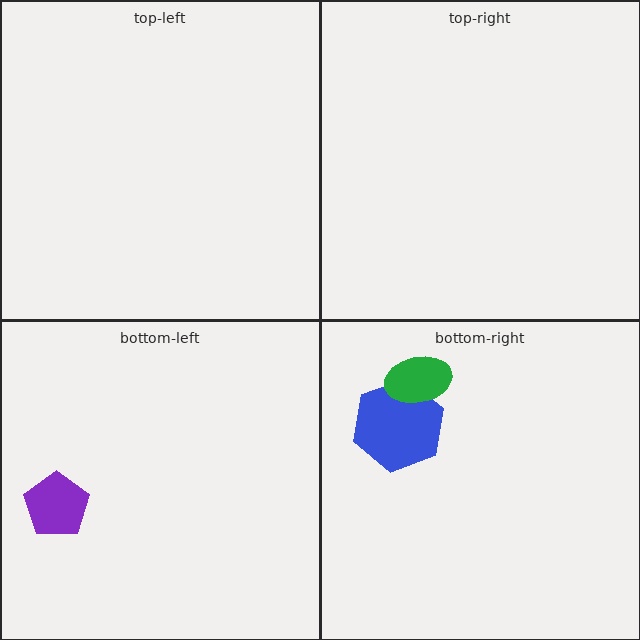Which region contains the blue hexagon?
The bottom-right region.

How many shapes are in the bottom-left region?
1.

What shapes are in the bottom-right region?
The blue hexagon, the green ellipse.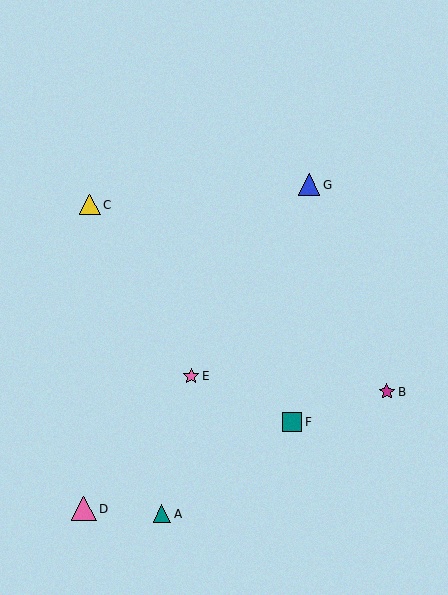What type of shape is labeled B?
Shape B is a magenta star.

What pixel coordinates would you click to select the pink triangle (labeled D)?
Click at (84, 509) to select the pink triangle D.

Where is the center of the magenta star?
The center of the magenta star is at (387, 392).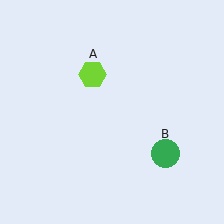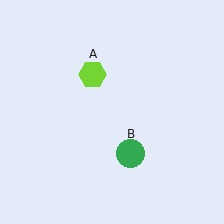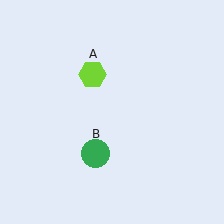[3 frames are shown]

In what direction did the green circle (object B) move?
The green circle (object B) moved left.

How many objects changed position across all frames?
1 object changed position: green circle (object B).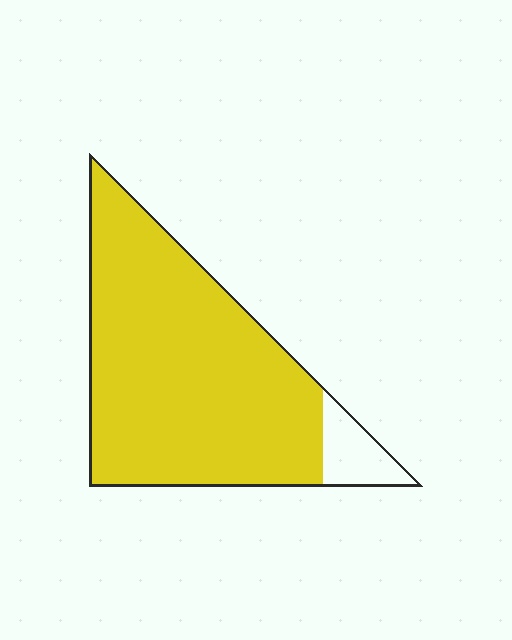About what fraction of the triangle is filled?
About nine tenths (9/10).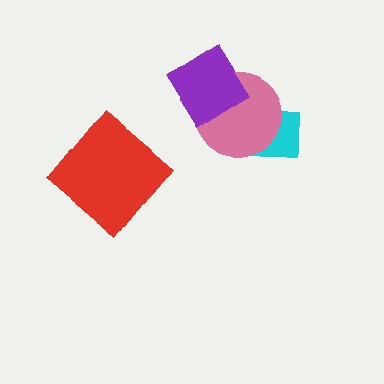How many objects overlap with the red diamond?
0 objects overlap with the red diamond.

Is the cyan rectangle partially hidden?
Yes, it is partially covered by another shape.